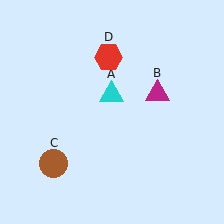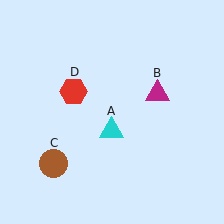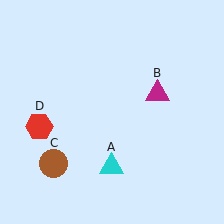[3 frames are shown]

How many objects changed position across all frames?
2 objects changed position: cyan triangle (object A), red hexagon (object D).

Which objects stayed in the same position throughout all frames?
Magenta triangle (object B) and brown circle (object C) remained stationary.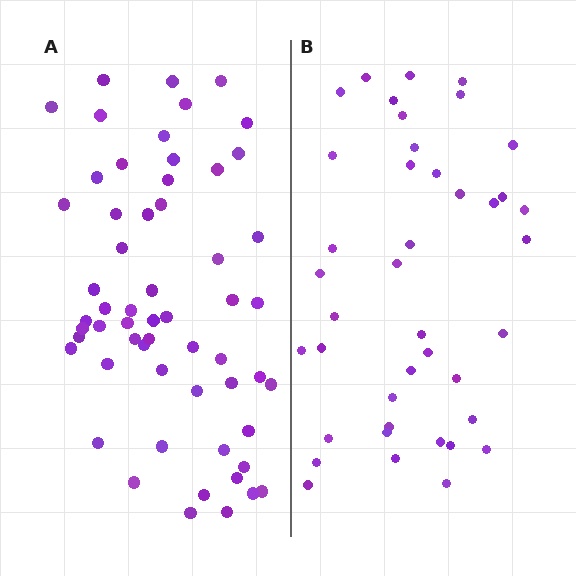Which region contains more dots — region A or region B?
Region A (the left region) has more dots.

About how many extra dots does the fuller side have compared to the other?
Region A has approximately 15 more dots than region B.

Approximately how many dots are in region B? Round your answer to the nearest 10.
About 40 dots. (The exact count is 41, which rounds to 40.)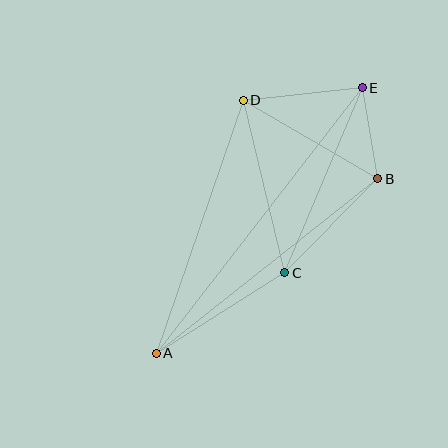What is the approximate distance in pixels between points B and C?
The distance between B and C is approximately 132 pixels.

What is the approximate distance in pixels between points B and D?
The distance between B and D is approximately 155 pixels.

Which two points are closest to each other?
Points B and E are closest to each other.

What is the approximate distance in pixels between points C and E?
The distance between C and E is approximately 200 pixels.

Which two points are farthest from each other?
Points A and E are farthest from each other.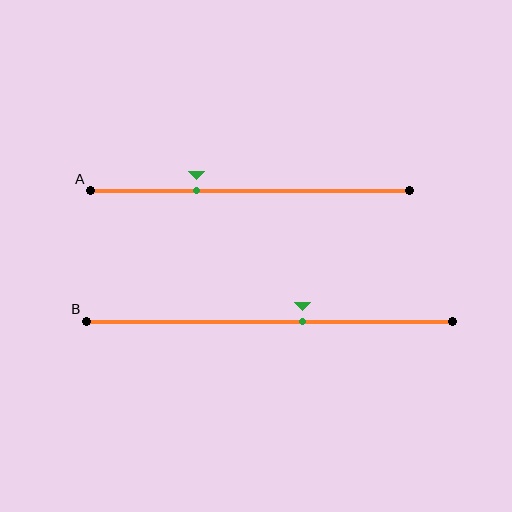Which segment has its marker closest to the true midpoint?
Segment B has its marker closest to the true midpoint.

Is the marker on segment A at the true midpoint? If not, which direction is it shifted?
No, the marker on segment A is shifted to the left by about 17% of the segment length.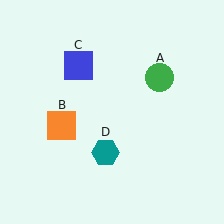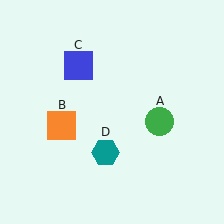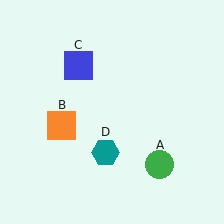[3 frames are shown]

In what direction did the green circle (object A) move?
The green circle (object A) moved down.